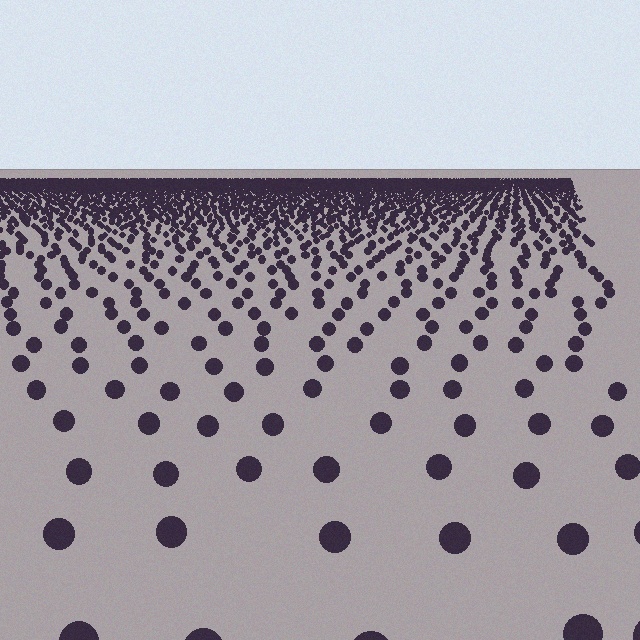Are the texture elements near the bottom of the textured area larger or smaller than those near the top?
Larger. Near the bottom, elements are closer to the viewer and appear at a bigger on-screen size.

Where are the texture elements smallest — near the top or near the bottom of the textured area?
Near the top.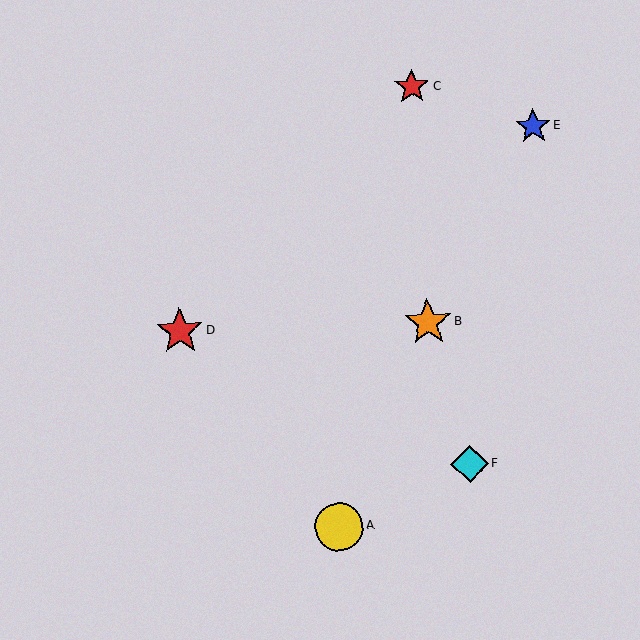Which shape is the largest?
The yellow circle (labeled A) is the largest.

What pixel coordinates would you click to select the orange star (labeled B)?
Click at (428, 322) to select the orange star B.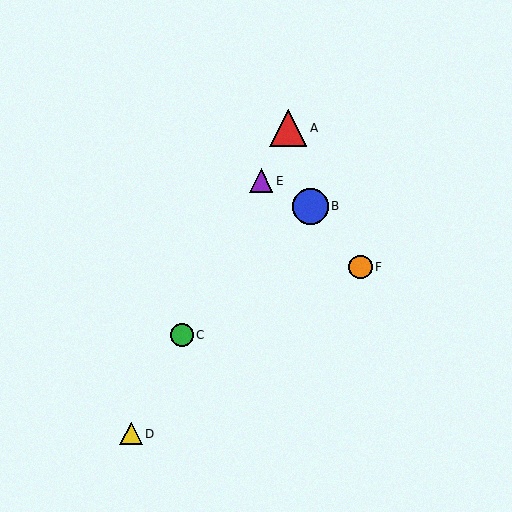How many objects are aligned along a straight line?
4 objects (A, C, D, E) are aligned along a straight line.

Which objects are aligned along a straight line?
Objects A, C, D, E are aligned along a straight line.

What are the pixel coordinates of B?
Object B is at (311, 206).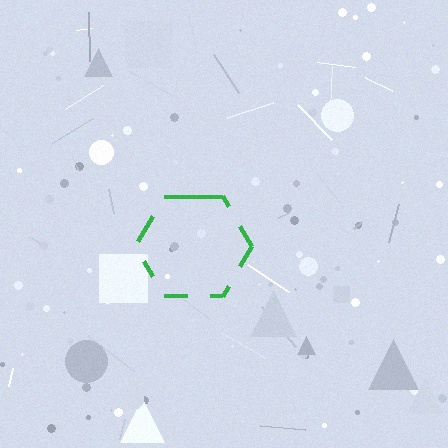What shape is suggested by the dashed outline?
The dashed outline suggests a hexagon.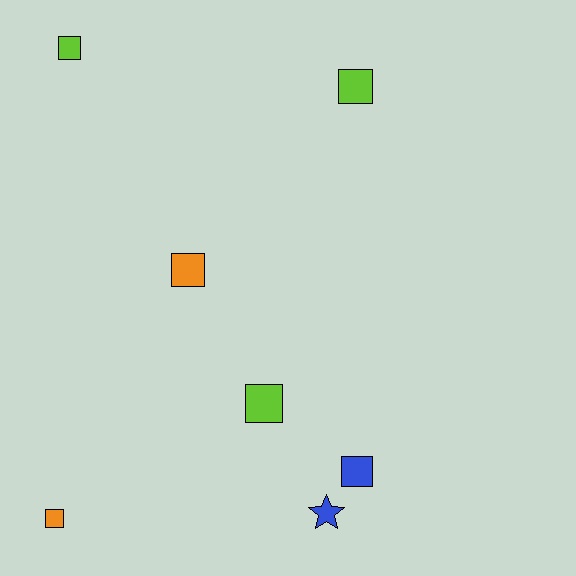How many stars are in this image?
There is 1 star.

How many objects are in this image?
There are 7 objects.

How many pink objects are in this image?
There are no pink objects.